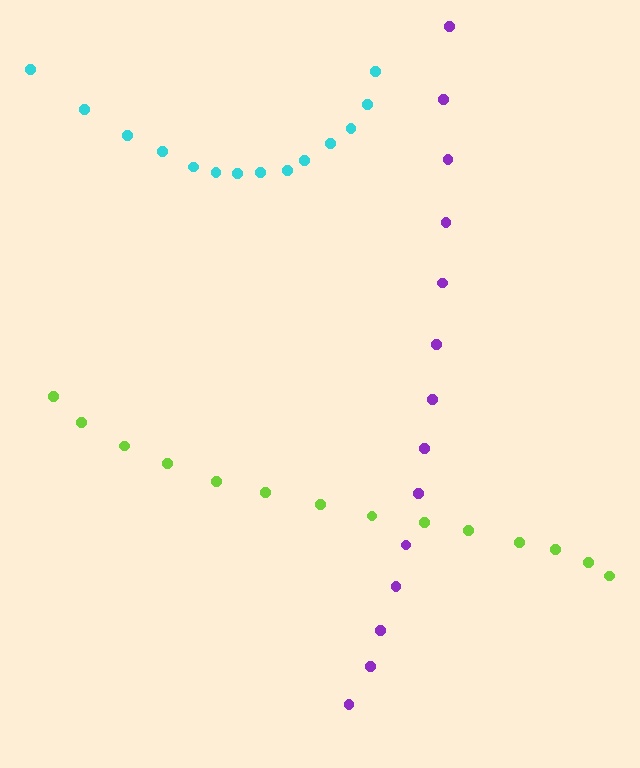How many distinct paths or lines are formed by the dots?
There are 3 distinct paths.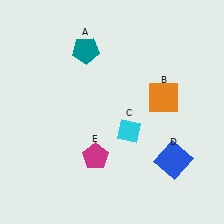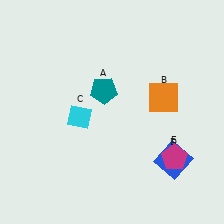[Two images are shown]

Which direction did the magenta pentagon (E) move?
The magenta pentagon (E) moved right.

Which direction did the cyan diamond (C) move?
The cyan diamond (C) moved left.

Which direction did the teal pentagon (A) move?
The teal pentagon (A) moved down.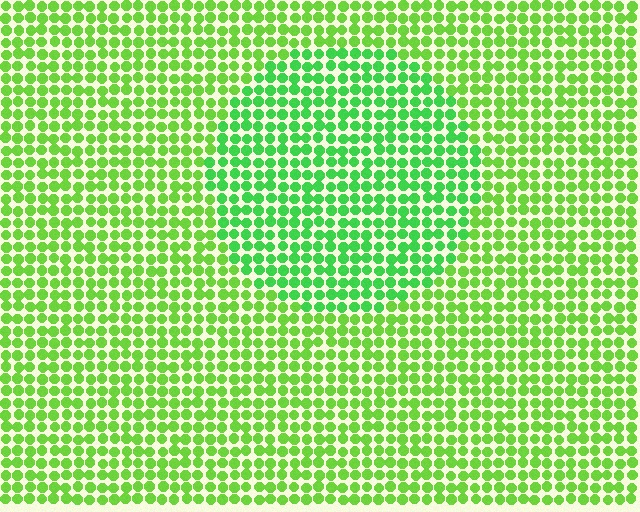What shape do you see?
I see a circle.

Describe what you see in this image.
The image is filled with small lime elements in a uniform arrangement. A circle-shaped region is visible where the elements are tinted to a slightly different hue, forming a subtle color boundary.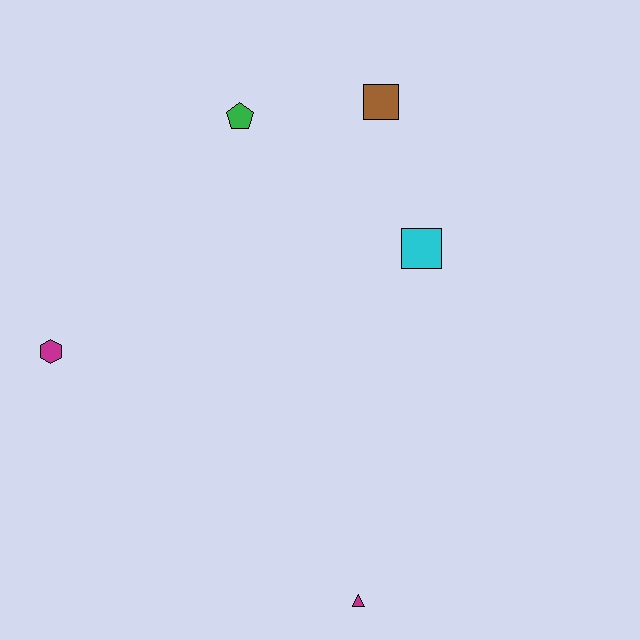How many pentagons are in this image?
There is 1 pentagon.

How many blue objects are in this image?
There are no blue objects.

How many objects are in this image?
There are 5 objects.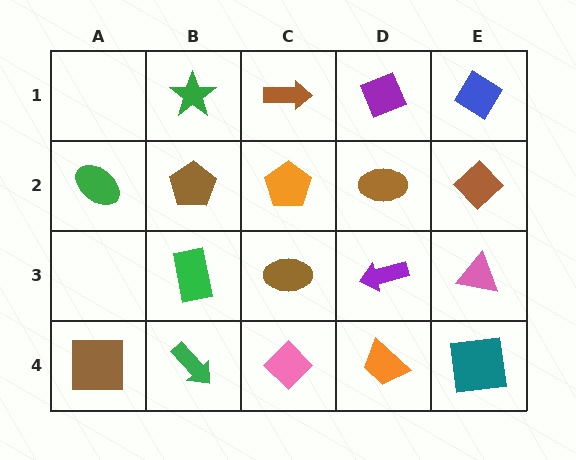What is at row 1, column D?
A purple diamond.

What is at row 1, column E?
A blue diamond.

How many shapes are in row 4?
5 shapes.